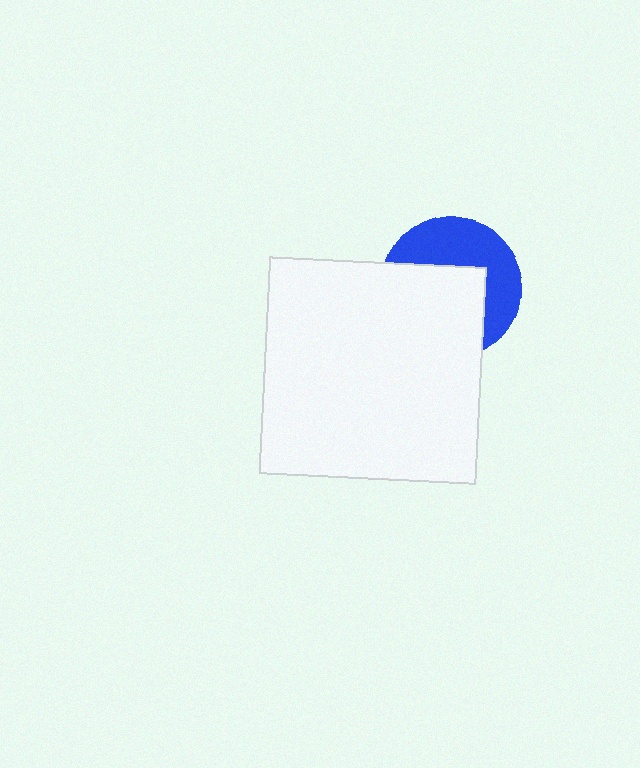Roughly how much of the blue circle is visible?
About half of it is visible (roughly 46%).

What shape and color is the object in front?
The object in front is a white square.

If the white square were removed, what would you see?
You would see the complete blue circle.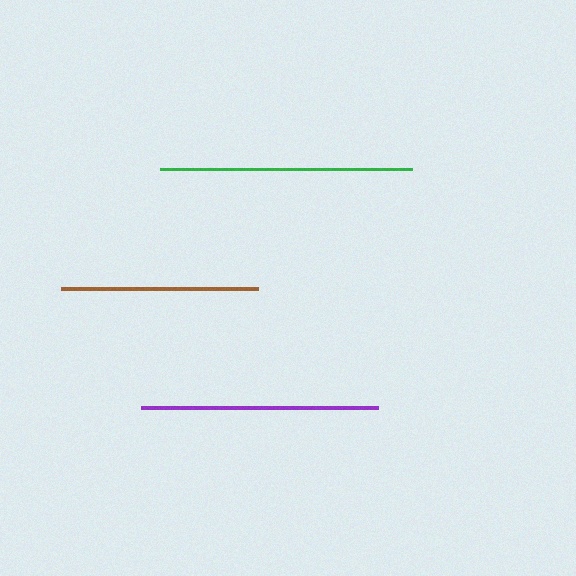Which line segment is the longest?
The green line is the longest at approximately 251 pixels.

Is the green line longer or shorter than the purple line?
The green line is longer than the purple line.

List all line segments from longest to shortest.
From longest to shortest: green, purple, brown.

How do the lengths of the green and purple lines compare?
The green and purple lines are approximately the same length.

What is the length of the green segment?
The green segment is approximately 251 pixels long.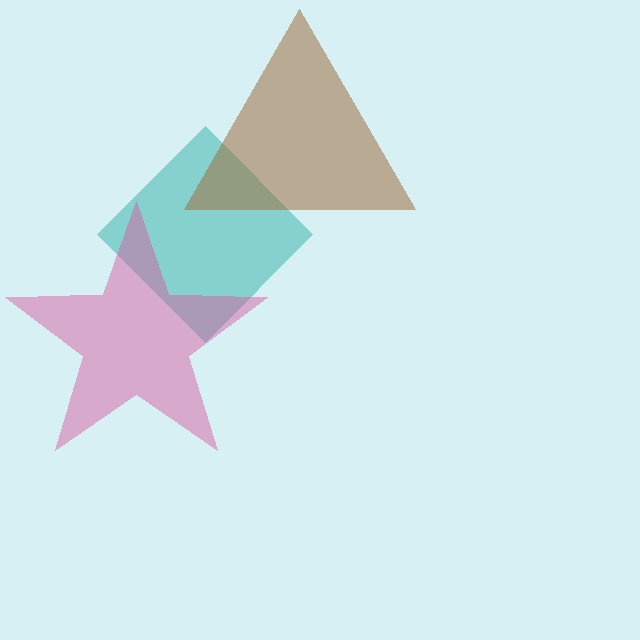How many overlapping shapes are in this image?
There are 3 overlapping shapes in the image.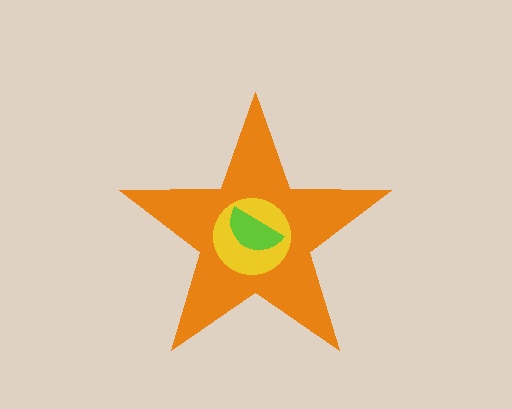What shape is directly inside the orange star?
The yellow circle.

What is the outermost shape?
The orange star.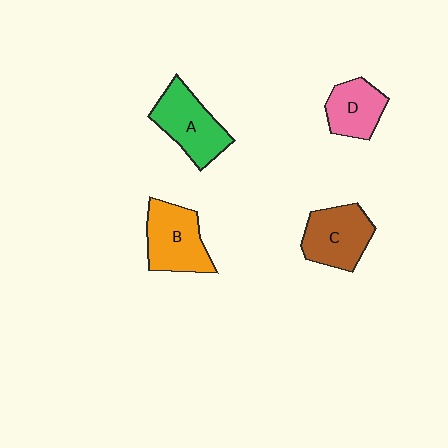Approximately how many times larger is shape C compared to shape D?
Approximately 1.3 times.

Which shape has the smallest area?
Shape D (pink).